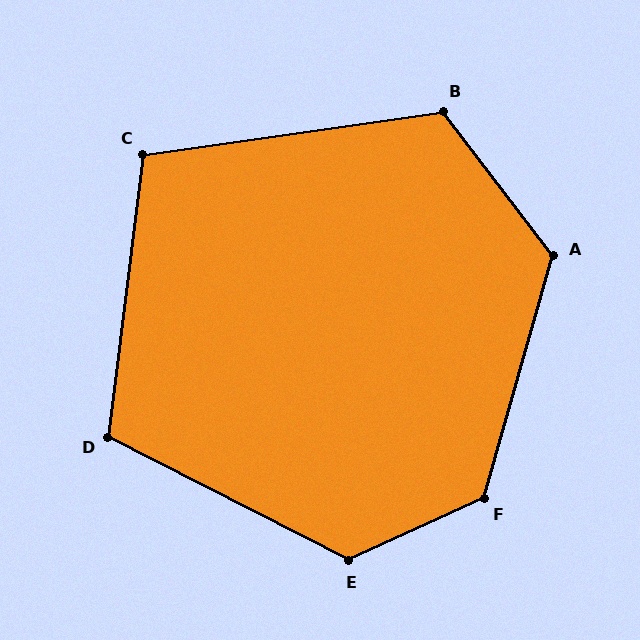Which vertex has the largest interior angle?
F, at approximately 131 degrees.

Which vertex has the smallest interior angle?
C, at approximately 105 degrees.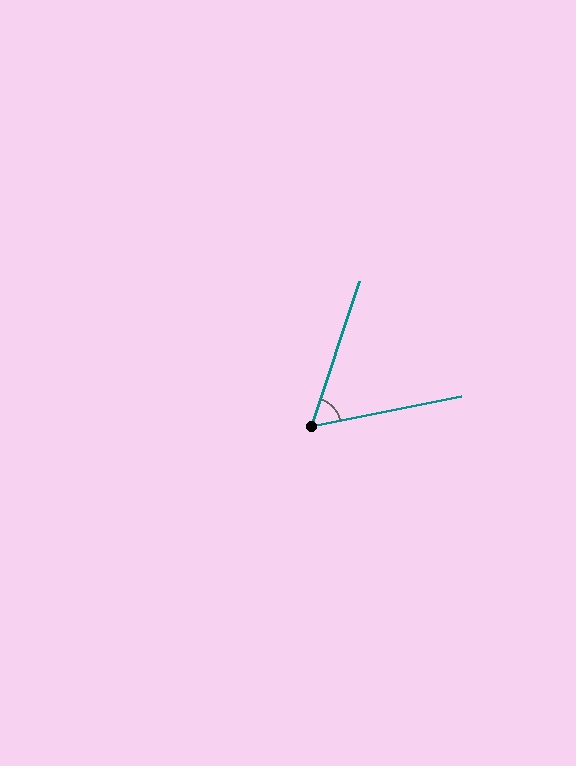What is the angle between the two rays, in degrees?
Approximately 60 degrees.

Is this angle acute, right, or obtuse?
It is acute.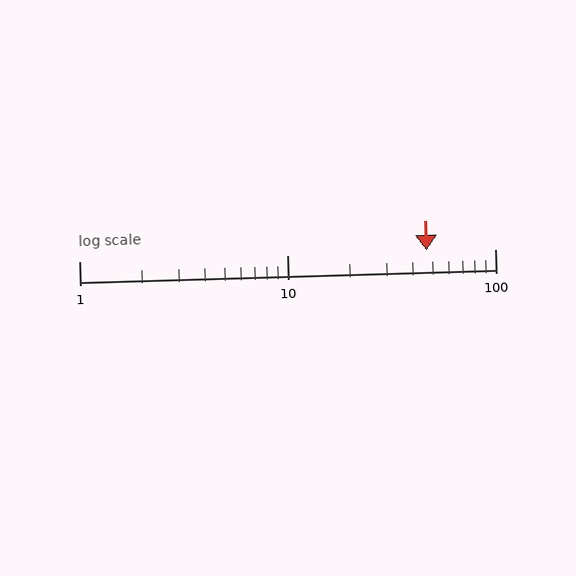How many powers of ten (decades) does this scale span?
The scale spans 2 decades, from 1 to 100.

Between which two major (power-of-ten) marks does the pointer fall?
The pointer is between 10 and 100.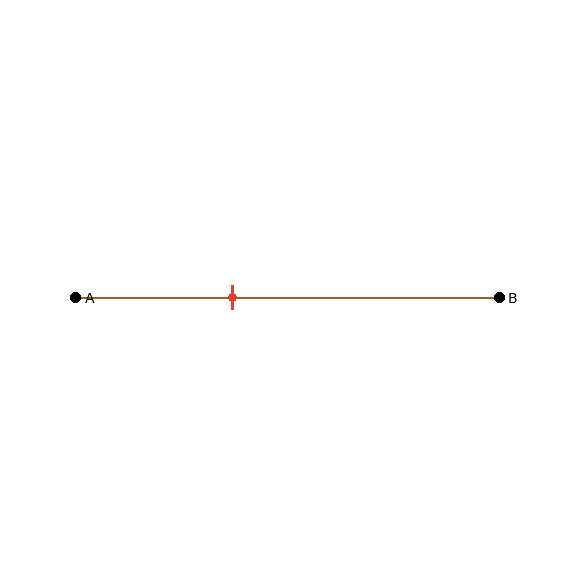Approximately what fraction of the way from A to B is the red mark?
The red mark is approximately 35% of the way from A to B.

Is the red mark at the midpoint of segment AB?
No, the mark is at about 35% from A, not at the 50% midpoint.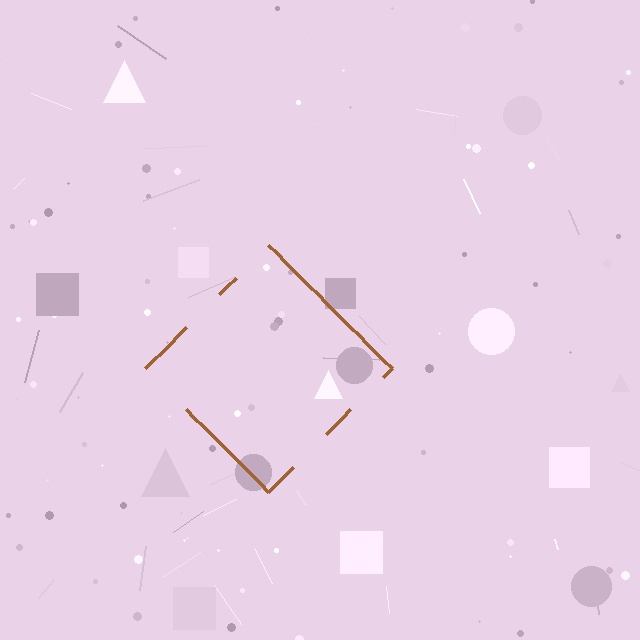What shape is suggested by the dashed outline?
The dashed outline suggests a diamond.